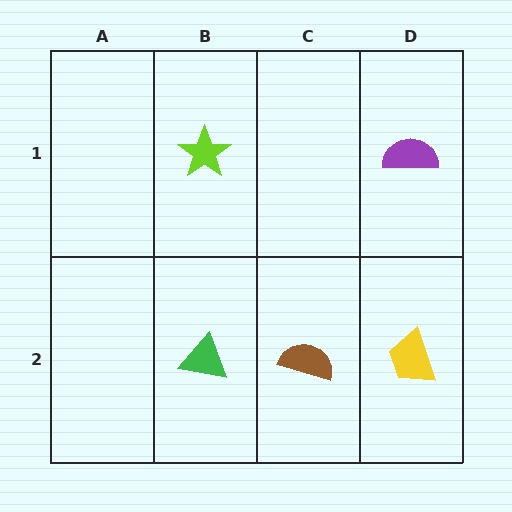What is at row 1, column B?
A lime star.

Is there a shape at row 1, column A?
No, that cell is empty.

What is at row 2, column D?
A yellow trapezoid.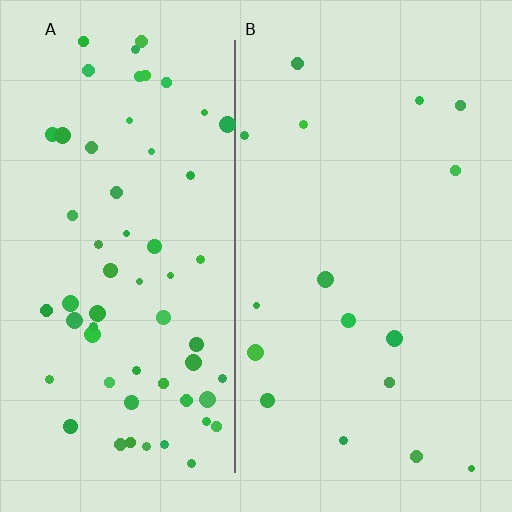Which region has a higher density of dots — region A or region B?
A (the left).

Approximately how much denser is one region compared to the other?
Approximately 3.7× — region A over region B.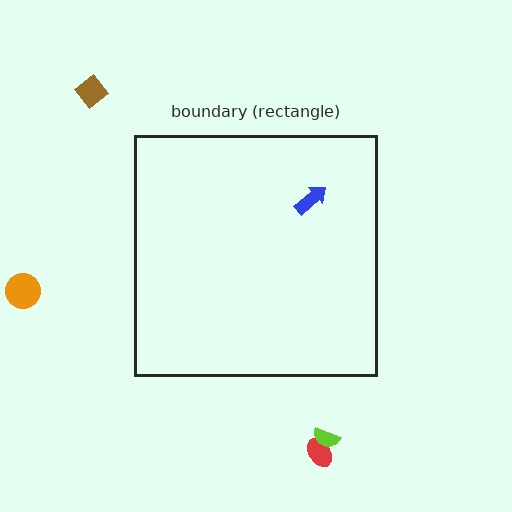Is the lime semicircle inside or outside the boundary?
Outside.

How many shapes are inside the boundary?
1 inside, 4 outside.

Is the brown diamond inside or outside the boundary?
Outside.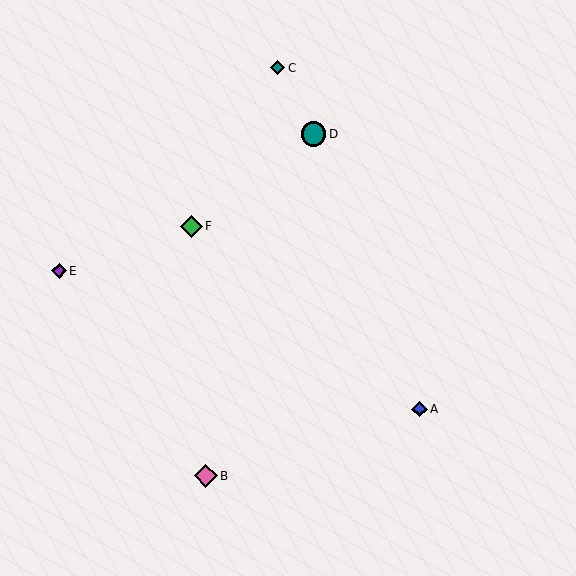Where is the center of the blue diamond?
The center of the blue diamond is at (419, 409).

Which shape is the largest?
The teal circle (labeled D) is the largest.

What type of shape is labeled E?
Shape E is a purple diamond.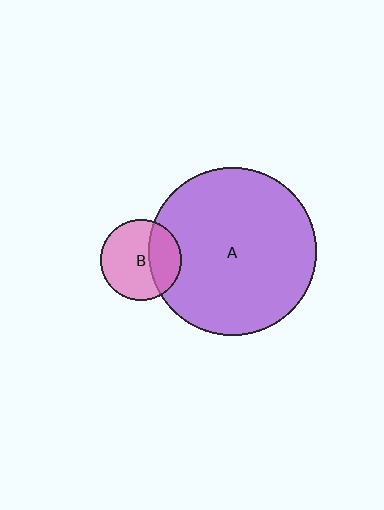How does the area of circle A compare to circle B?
Approximately 4.2 times.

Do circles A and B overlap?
Yes.